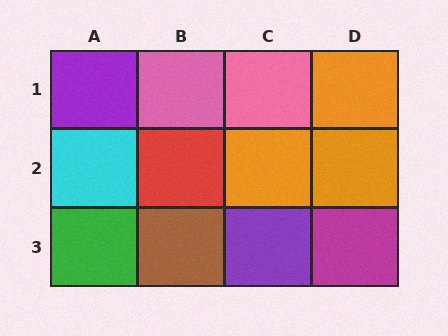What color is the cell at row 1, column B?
Pink.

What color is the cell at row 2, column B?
Red.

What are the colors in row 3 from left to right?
Green, brown, purple, magenta.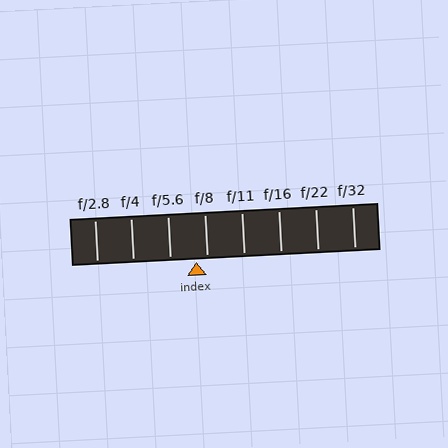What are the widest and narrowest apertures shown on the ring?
The widest aperture shown is f/2.8 and the narrowest is f/32.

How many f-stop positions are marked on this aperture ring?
There are 8 f-stop positions marked.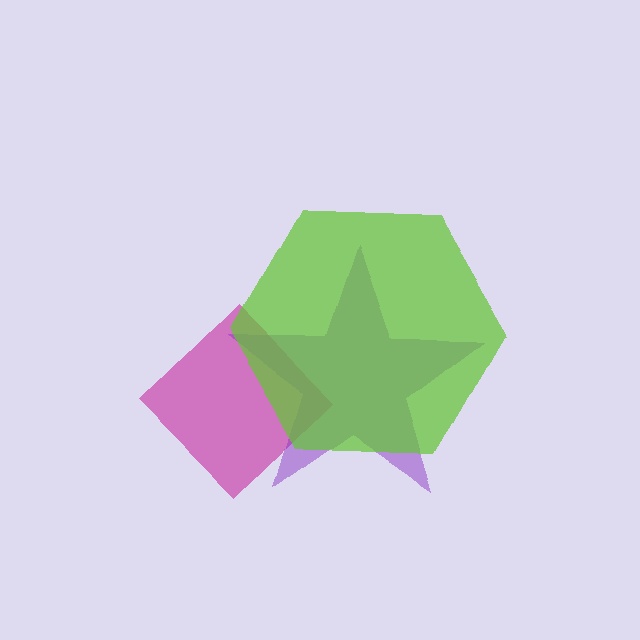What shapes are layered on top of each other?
The layered shapes are: a magenta diamond, a purple star, a lime hexagon.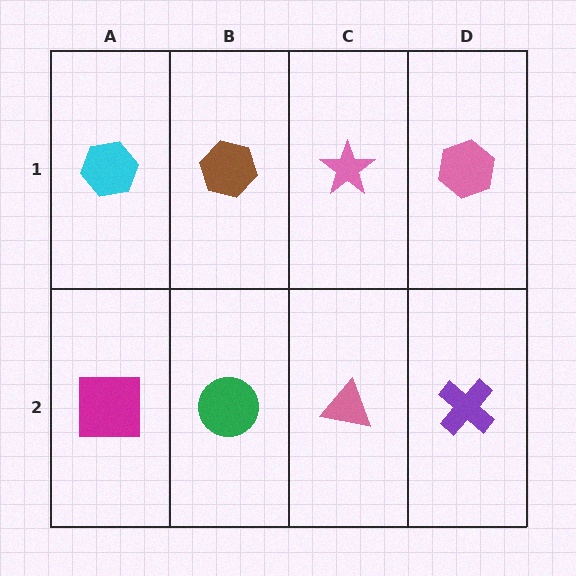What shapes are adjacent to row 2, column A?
A cyan hexagon (row 1, column A), a green circle (row 2, column B).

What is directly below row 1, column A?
A magenta square.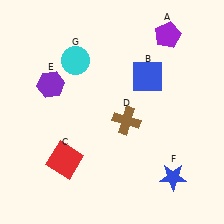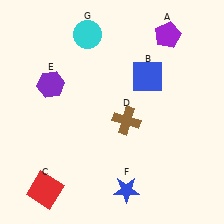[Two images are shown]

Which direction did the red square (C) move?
The red square (C) moved down.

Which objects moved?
The objects that moved are: the red square (C), the blue star (F), the cyan circle (G).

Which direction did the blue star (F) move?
The blue star (F) moved left.